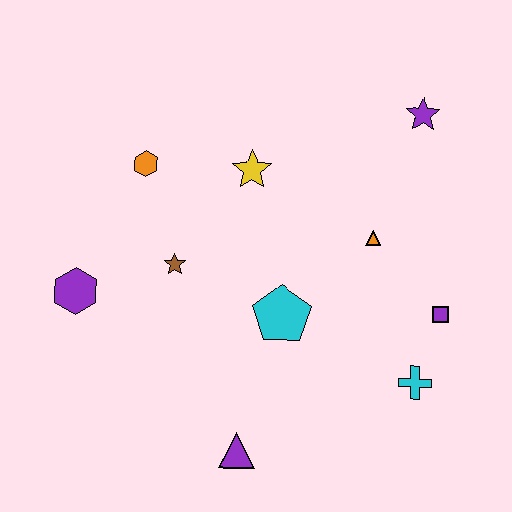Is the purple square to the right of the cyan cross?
Yes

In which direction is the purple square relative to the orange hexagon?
The purple square is to the right of the orange hexagon.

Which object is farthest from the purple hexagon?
The purple star is farthest from the purple hexagon.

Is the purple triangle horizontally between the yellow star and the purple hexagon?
Yes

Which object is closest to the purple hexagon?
The brown star is closest to the purple hexagon.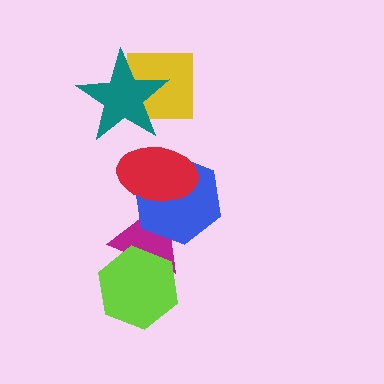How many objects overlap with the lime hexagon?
1 object overlaps with the lime hexagon.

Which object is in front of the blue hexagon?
The red ellipse is in front of the blue hexagon.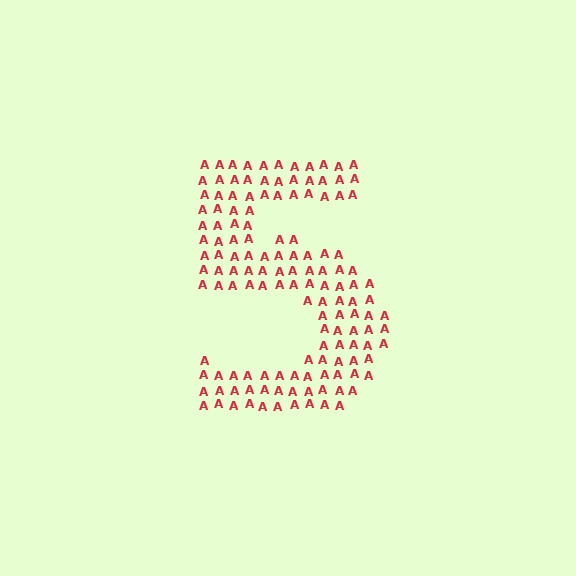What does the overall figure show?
The overall figure shows the digit 5.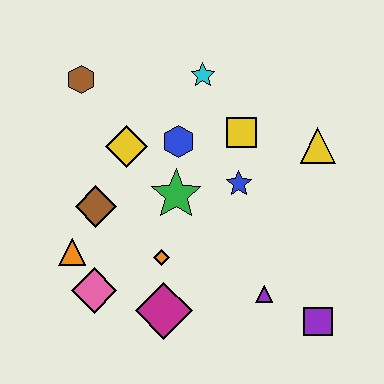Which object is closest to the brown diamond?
The orange triangle is closest to the brown diamond.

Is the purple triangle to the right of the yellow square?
Yes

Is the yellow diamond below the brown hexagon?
Yes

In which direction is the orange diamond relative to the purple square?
The orange diamond is to the left of the purple square.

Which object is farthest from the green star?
The purple square is farthest from the green star.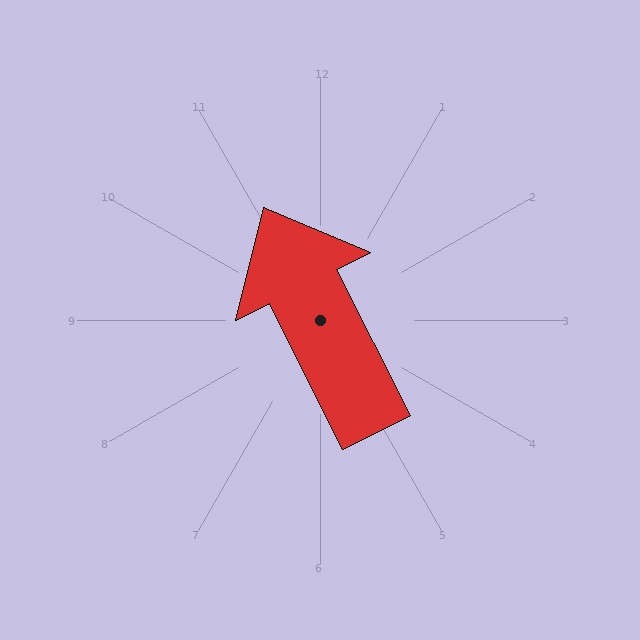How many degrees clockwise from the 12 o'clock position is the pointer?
Approximately 333 degrees.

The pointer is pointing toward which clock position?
Roughly 11 o'clock.